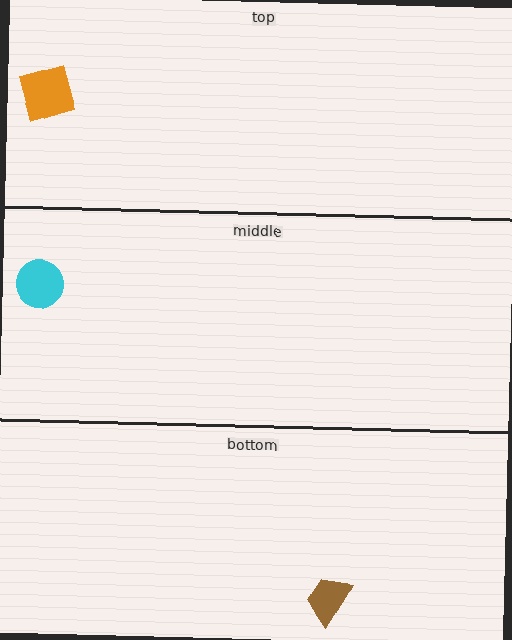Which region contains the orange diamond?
The top region.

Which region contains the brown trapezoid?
The bottom region.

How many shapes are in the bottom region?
1.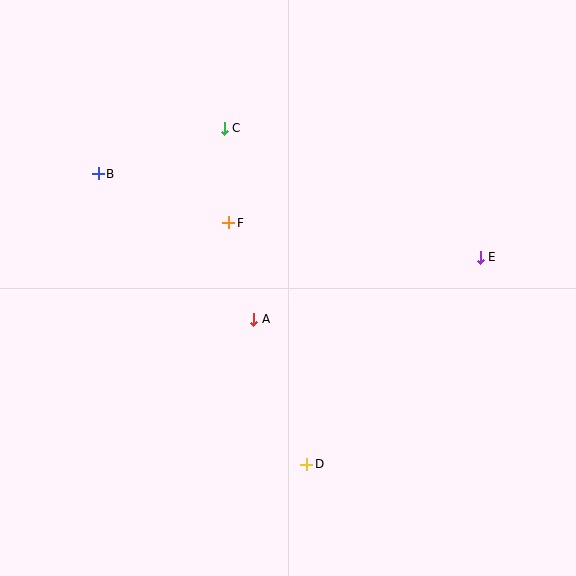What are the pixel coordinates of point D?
Point D is at (307, 464).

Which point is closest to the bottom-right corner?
Point D is closest to the bottom-right corner.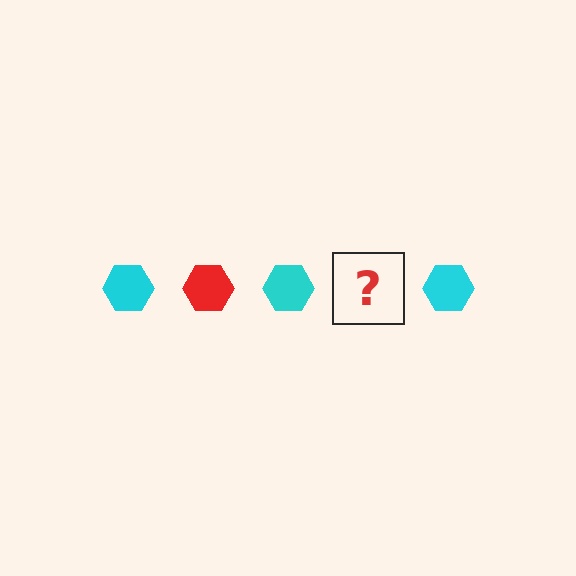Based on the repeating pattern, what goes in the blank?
The blank should be a red hexagon.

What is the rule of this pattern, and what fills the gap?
The rule is that the pattern cycles through cyan, red hexagons. The gap should be filled with a red hexagon.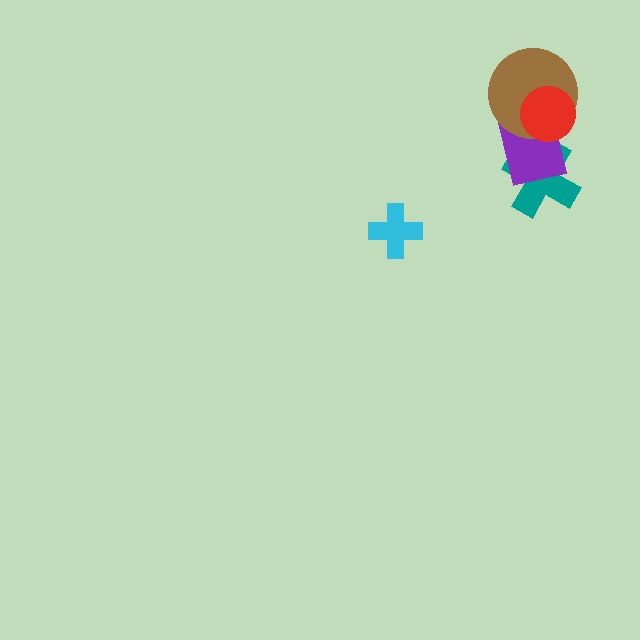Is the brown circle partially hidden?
Yes, it is partially covered by another shape.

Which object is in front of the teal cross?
The purple rectangle is in front of the teal cross.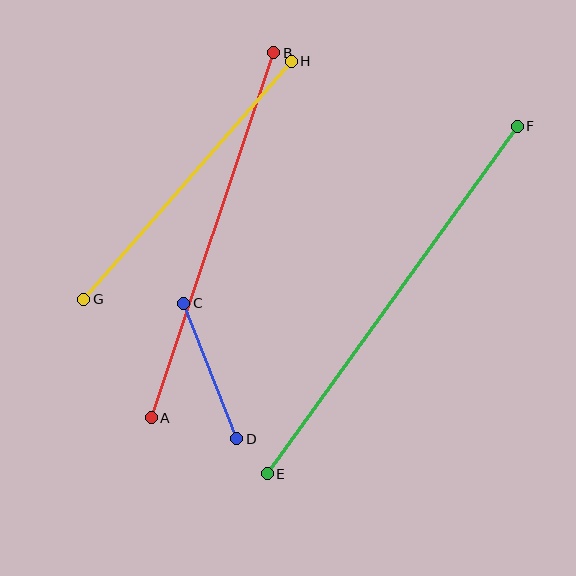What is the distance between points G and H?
The distance is approximately 316 pixels.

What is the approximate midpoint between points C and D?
The midpoint is at approximately (210, 371) pixels.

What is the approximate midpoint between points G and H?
The midpoint is at approximately (187, 180) pixels.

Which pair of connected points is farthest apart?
Points E and F are farthest apart.